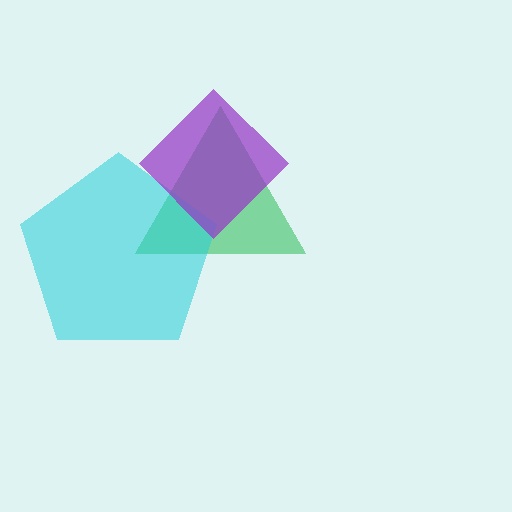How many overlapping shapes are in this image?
There are 3 overlapping shapes in the image.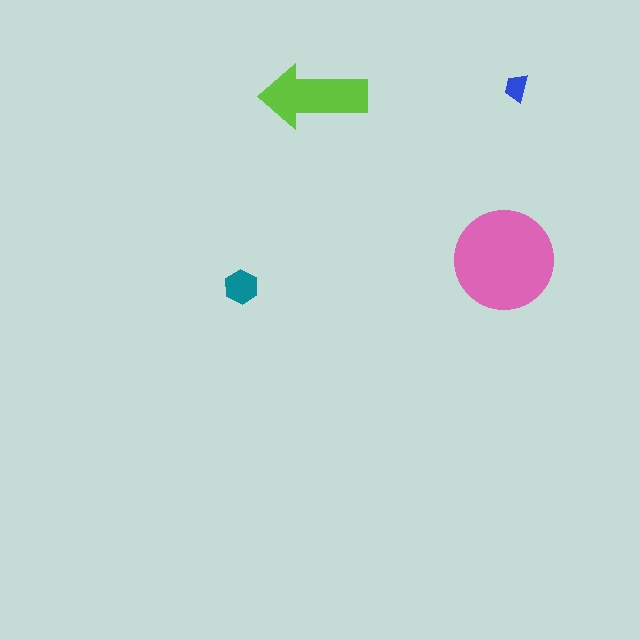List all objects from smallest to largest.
The blue trapezoid, the teal hexagon, the lime arrow, the pink circle.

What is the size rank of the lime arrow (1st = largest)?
2nd.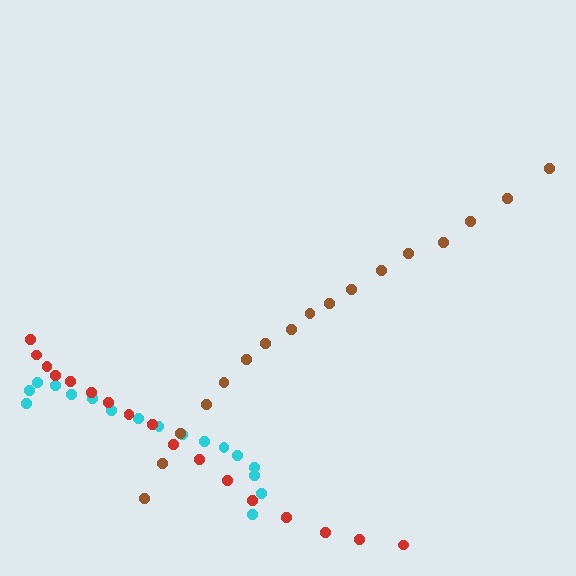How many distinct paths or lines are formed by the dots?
There are 3 distinct paths.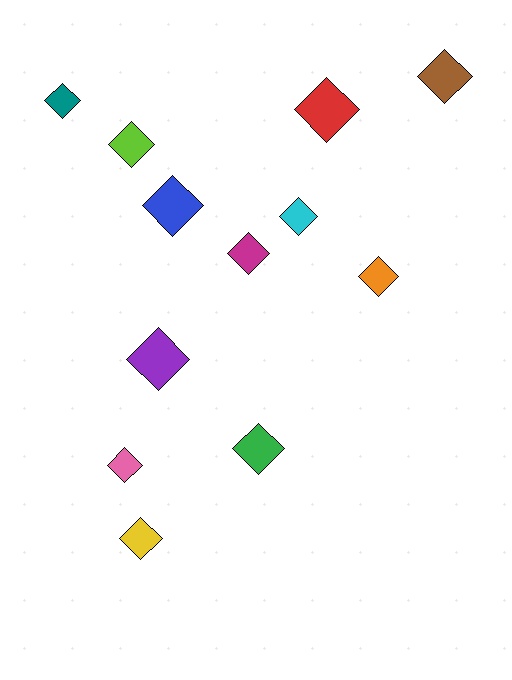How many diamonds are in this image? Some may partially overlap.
There are 12 diamonds.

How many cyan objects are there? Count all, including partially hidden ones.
There is 1 cyan object.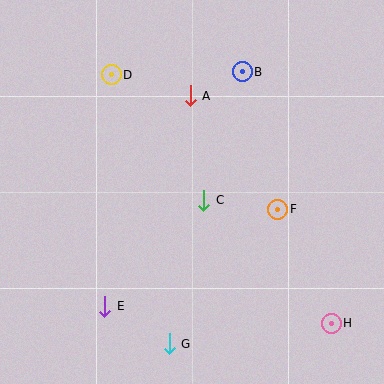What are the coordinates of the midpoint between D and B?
The midpoint between D and B is at (177, 73).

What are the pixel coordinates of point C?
Point C is at (204, 200).